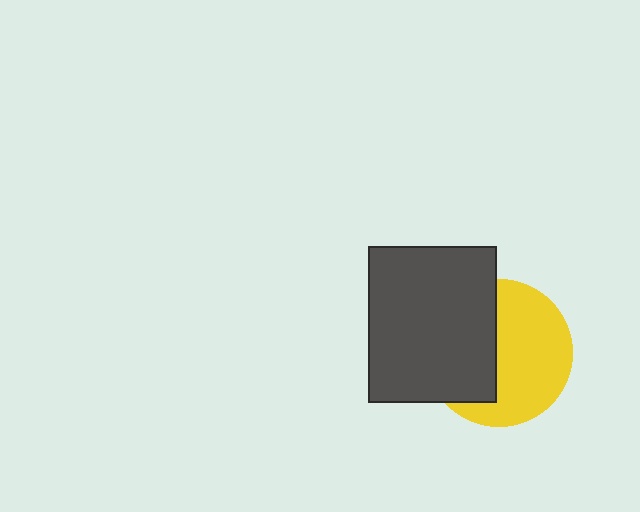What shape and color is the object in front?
The object in front is a dark gray rectangle.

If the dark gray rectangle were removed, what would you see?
You would see the complete yellow circle.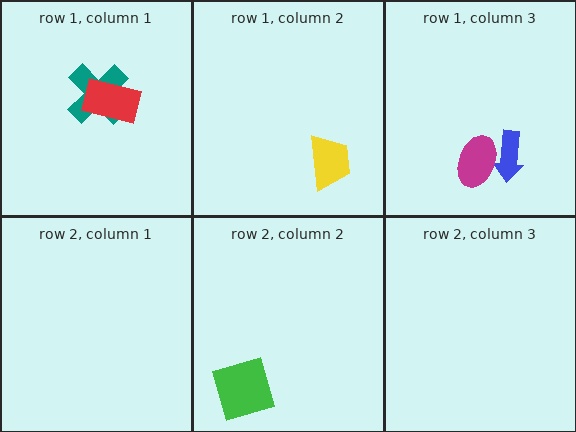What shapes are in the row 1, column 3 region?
The blue arrow, the magenta ellipse.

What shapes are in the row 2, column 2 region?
The green square.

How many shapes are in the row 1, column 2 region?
1.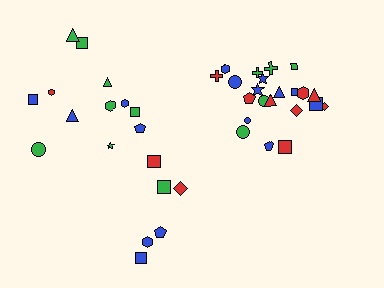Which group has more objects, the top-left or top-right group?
The top-right group.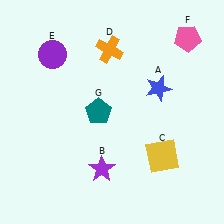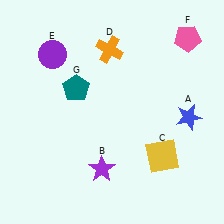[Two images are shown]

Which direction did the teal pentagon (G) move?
The teal pentagon (G) moved up.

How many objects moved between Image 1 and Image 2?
2 objects moved between the two images.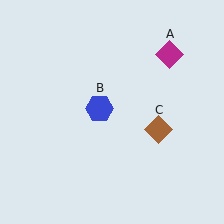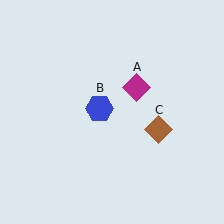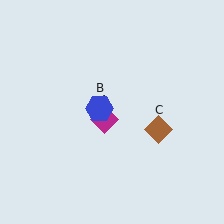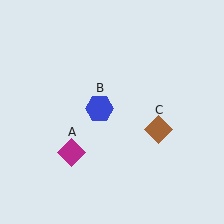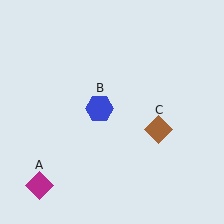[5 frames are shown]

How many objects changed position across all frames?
1 object changed position: magenta diamond (object A).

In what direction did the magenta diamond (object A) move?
The magenta diamond (object A) moved down and to the left.